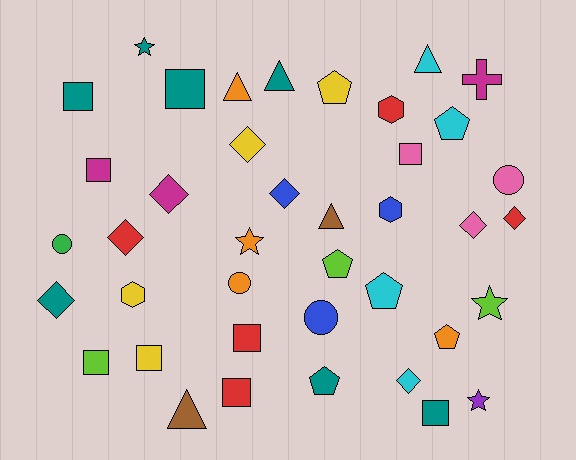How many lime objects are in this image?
There are 3 lime objects.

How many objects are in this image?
There are 40 objects.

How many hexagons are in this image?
There are 3 hexagons.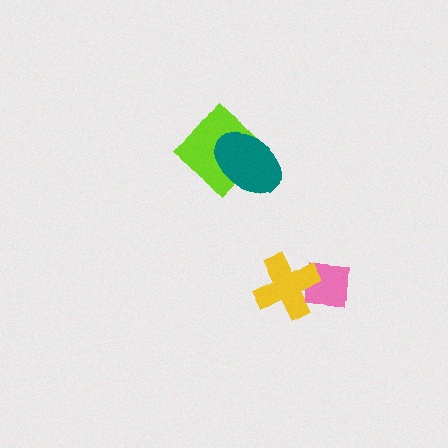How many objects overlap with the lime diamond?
1 object overlaps with the lime diamond.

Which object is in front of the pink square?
The yellow cross is in front of the pink square.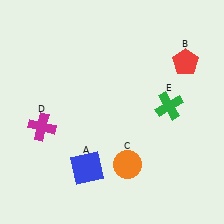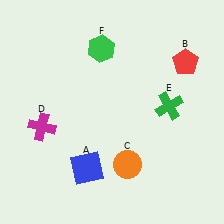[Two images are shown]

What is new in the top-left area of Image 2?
A green hexagon (F) was added in the top-left area of Image 2.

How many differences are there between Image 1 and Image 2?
There is 1 difference between the two images.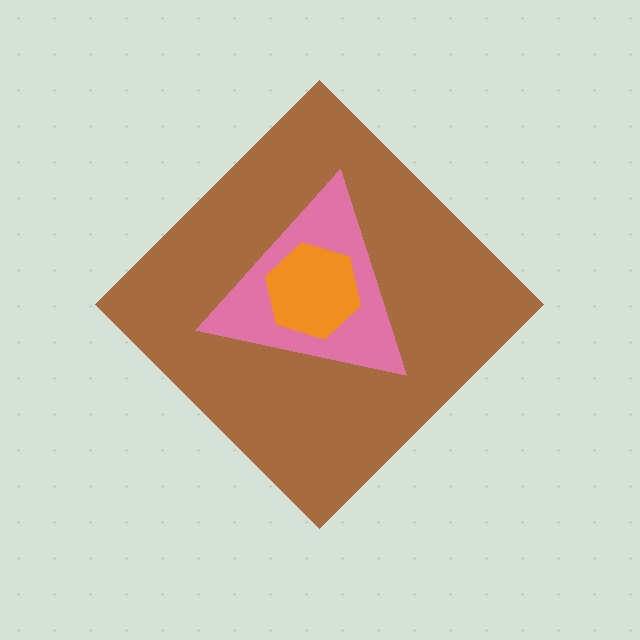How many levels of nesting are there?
3.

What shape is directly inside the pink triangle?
The orange hexagon.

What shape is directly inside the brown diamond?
The pink triangle.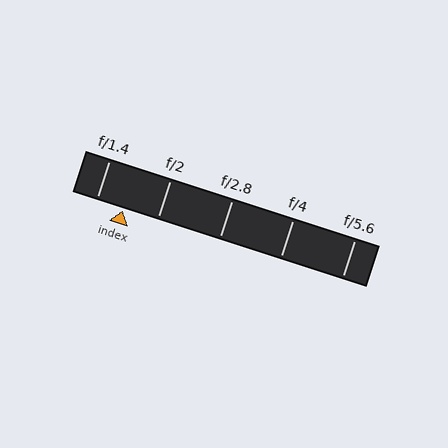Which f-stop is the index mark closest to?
The index mark is closest to f/1.4.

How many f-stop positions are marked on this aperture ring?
There are 5 f-stop positions marked.